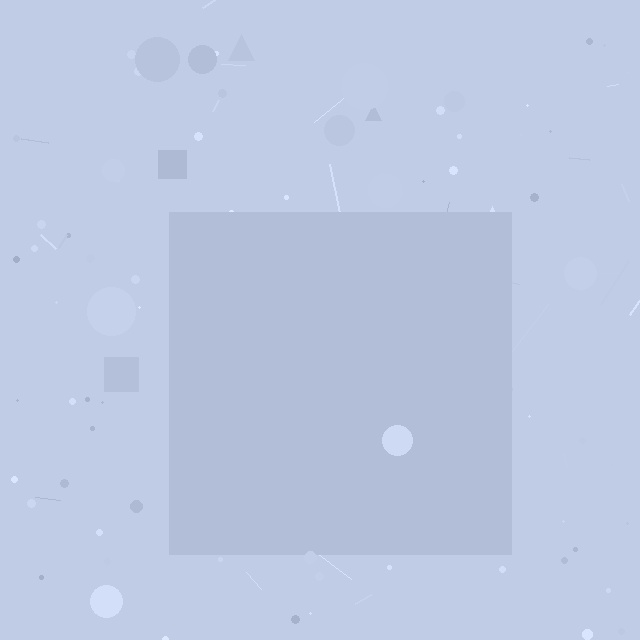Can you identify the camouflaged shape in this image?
The camouflaged shape is a square.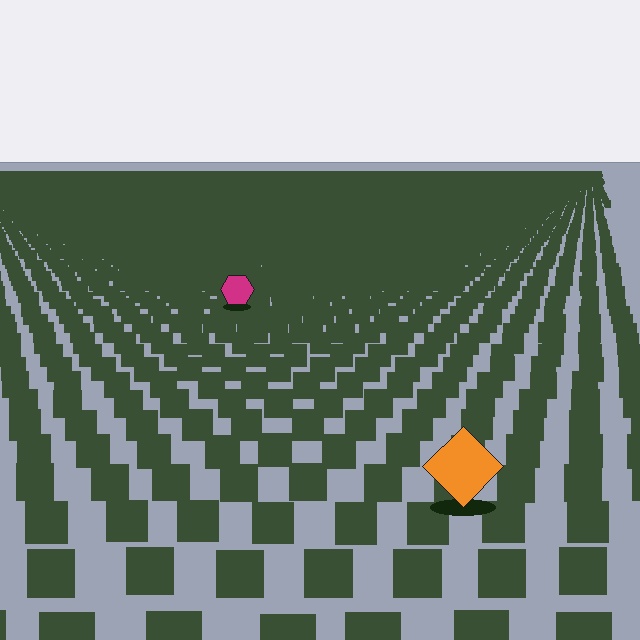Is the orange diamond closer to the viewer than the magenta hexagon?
Yes. The orange diamond is closer — you can tell from the texture gradient: the ground texture is coarser near it.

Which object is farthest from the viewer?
The magenta hexagon is farthest from the viewer. It appears smaller and the ground texture around it is denser.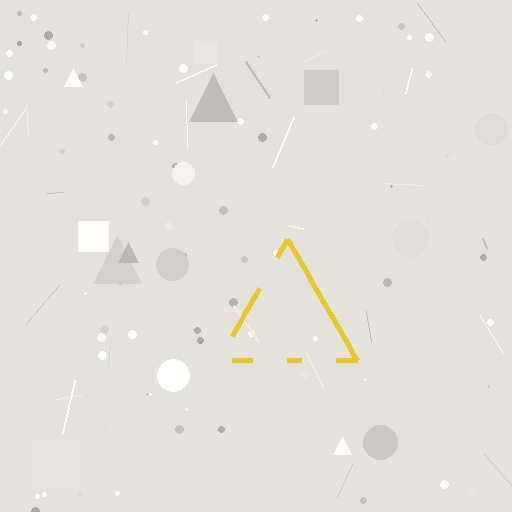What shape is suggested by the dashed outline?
The dashed outline suggests a triangle.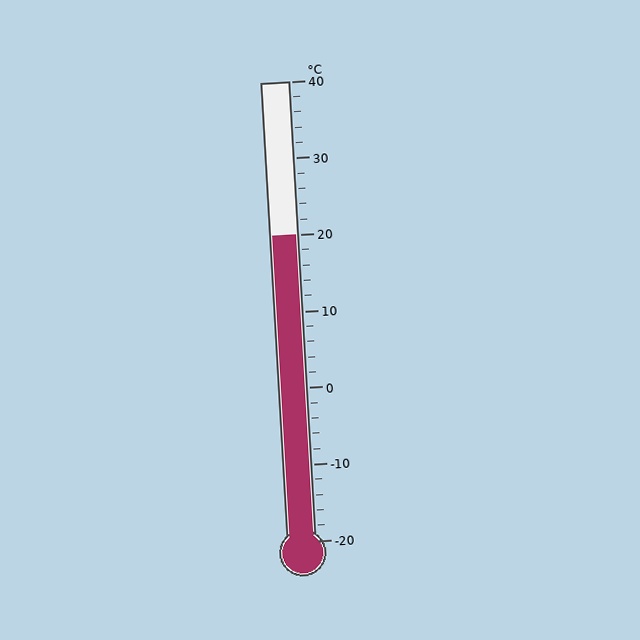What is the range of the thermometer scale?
The thermometer scale ranges from -20°C to 40°C.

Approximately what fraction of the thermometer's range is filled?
The thermometer is filled to approximately 65% of its range.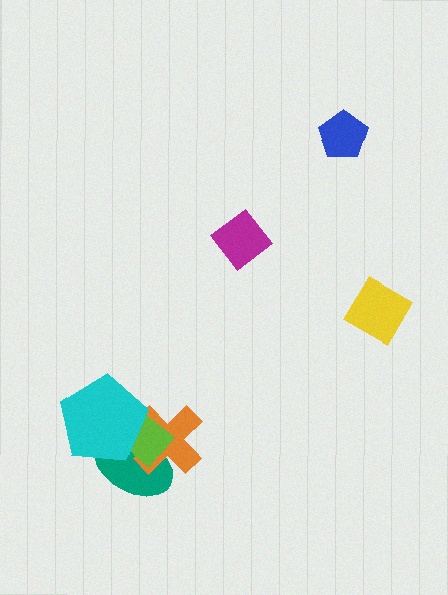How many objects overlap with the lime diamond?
3 objects overlap with the lime diamond.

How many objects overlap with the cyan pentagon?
3 objects overlap with the cyan pentagon.